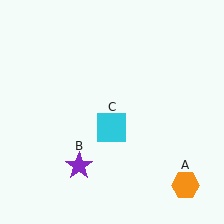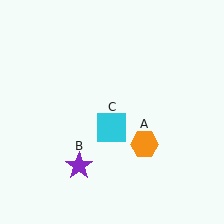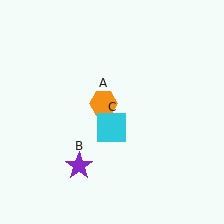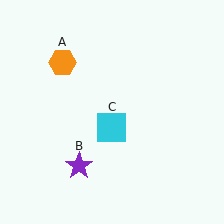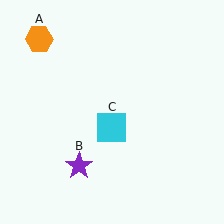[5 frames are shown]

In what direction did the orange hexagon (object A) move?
The orange hexagon (object A) moved up and to the left.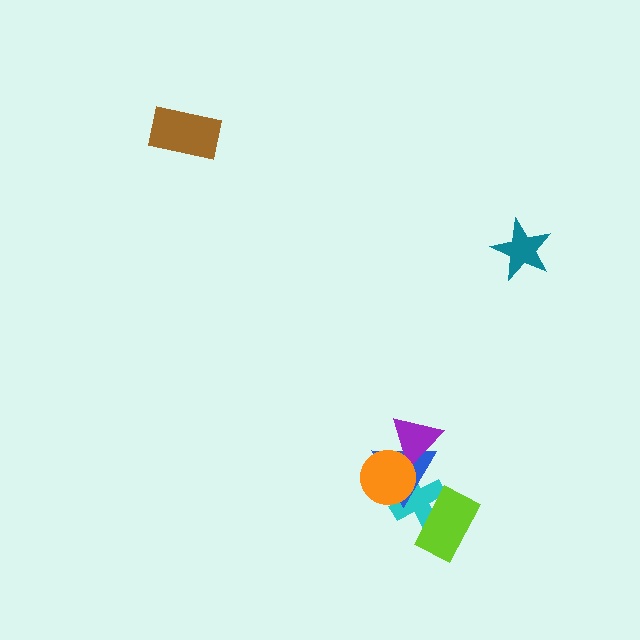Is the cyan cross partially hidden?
Yes, it is partially covered by another shape.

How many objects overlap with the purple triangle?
2 objects overlap with the purple triangle.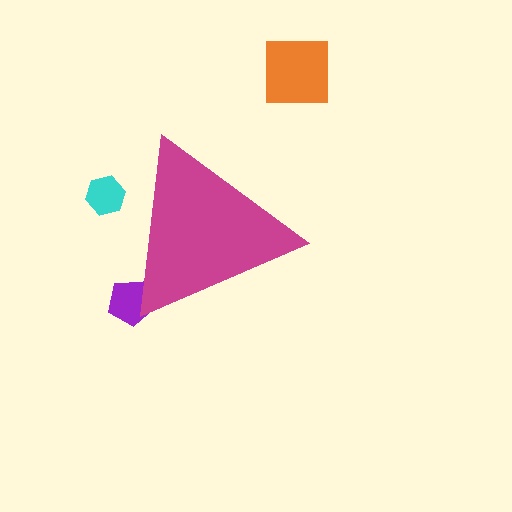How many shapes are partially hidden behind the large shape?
2 shapes are partially hidden.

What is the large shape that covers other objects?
A magenta triangle.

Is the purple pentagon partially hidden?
Yes, the purple pentagon is partially hidden behind the magenta triangle.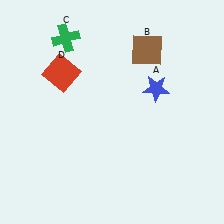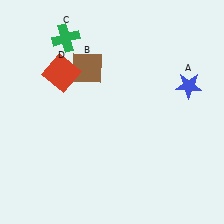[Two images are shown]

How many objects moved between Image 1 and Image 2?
2 objects moved between the two images.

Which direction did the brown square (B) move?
The brown square (B) moved left.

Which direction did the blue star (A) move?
The blue star (A) moved right.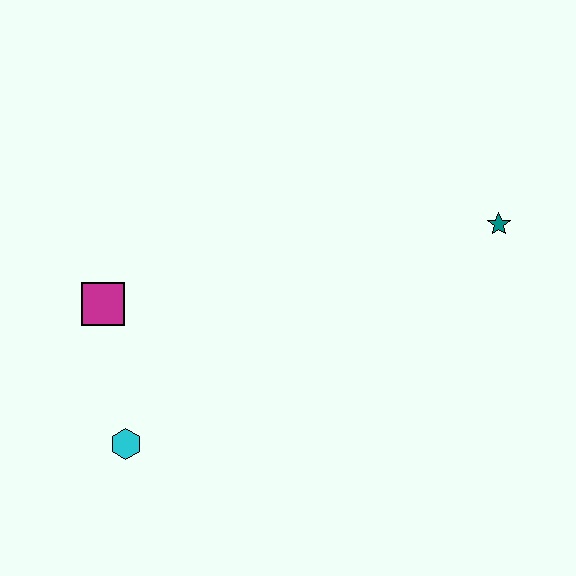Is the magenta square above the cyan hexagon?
Yes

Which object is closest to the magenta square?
The cyan hexagon is closest to the magenta square.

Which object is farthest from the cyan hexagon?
The teal star is farthest from the cyan hexagon.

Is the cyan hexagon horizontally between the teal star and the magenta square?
Yes